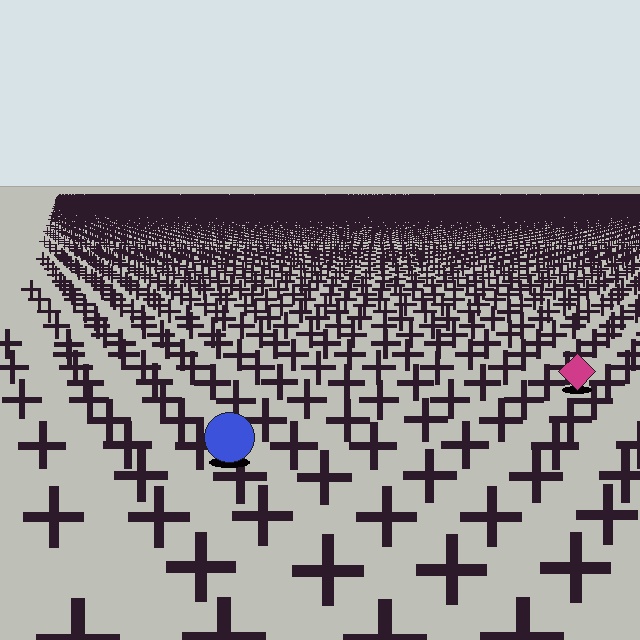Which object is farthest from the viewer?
The magenta diamond is farthest from the viewer. It appears smaller and the ground texture around it is denser.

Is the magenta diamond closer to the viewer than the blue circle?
No. The blue circle is closer — you can tell from the texture gradient: the ground texture is coarser near it.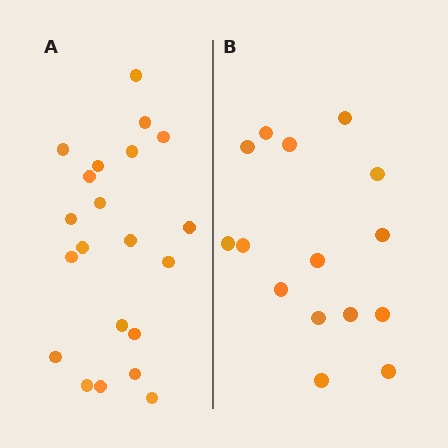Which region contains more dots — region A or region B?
Region A (the left region) has more dots.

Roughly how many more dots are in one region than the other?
Region A has about 6 more dots than region B.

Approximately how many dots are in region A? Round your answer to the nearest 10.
About 20 dots. (The exact count is 21, which rounds to 20.)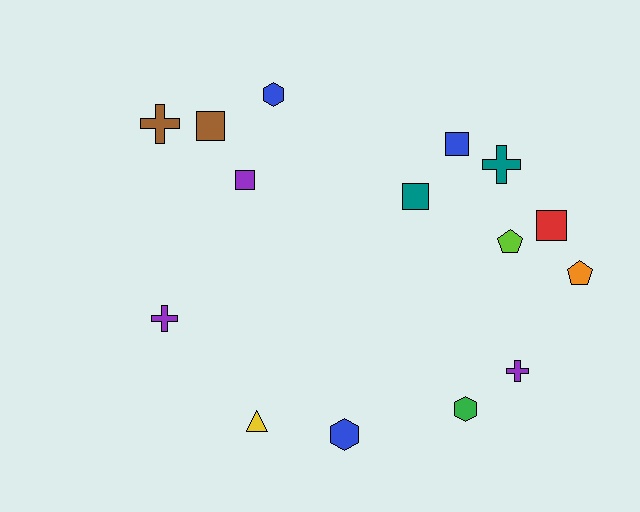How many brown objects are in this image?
There are 2 brown objects.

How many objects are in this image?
There are 15 objects.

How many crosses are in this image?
There are 4 crosses.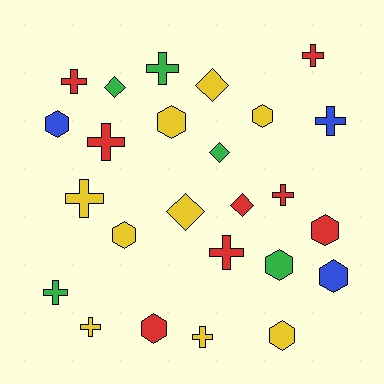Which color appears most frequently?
Yellow, with 9 objects.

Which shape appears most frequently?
Cross, with 11 objects.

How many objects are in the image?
There are 25 objects.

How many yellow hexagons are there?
There are 4 yellow hexagons.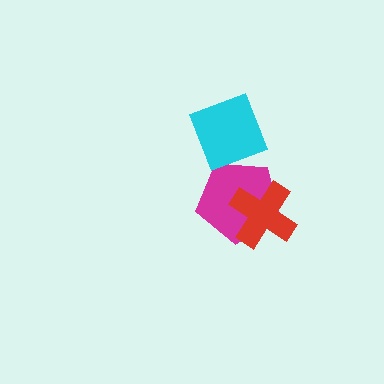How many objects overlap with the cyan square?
0 objects overlap with the cyan square.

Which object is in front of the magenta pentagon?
The red cross is in front of the magenta pentagon.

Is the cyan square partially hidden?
No, no other shape covers it.